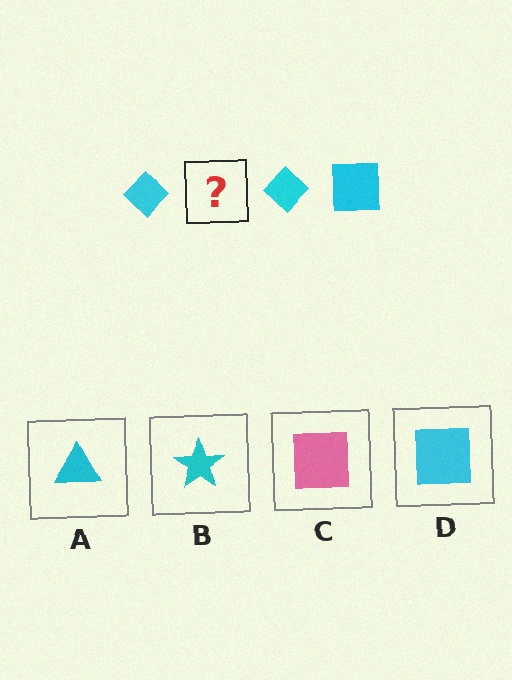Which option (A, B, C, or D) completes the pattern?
D.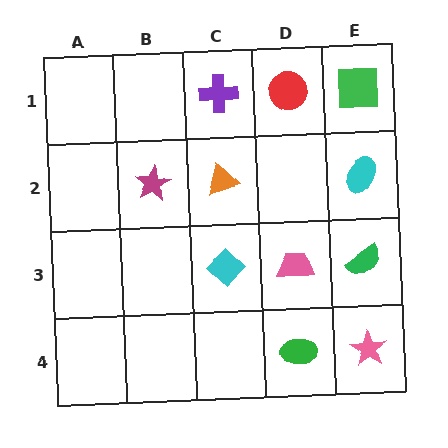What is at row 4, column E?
A pink star.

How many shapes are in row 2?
3 shapes.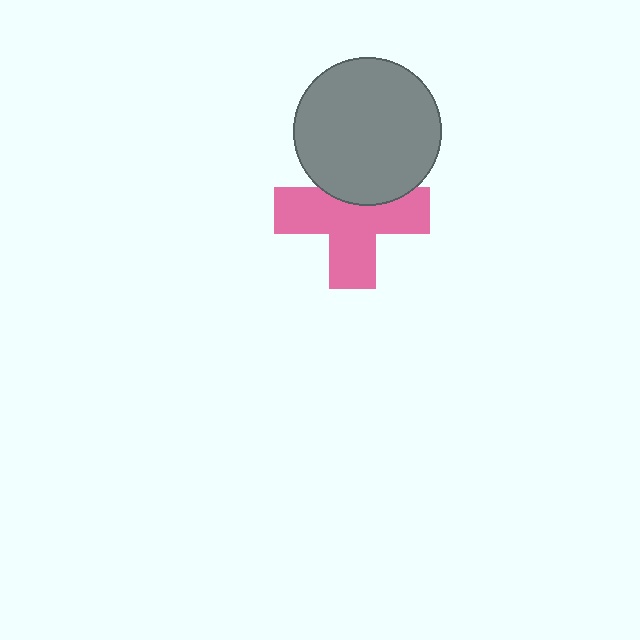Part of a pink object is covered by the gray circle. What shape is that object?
It is a cross.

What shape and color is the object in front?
The object in front is a gray circle.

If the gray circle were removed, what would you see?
You would see the complete pink cross.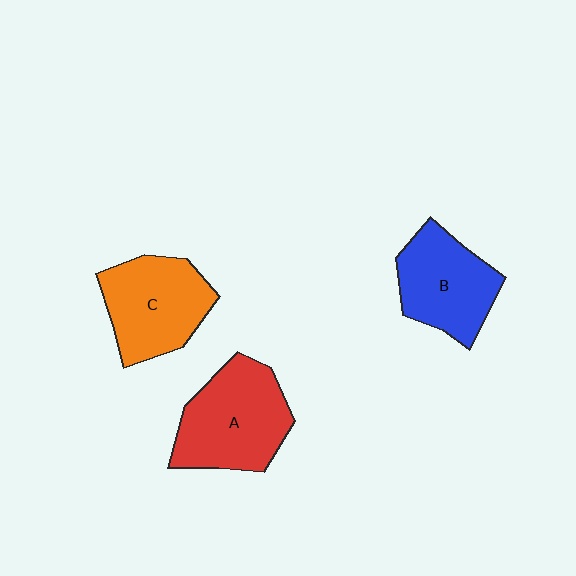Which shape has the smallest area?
Shape B (blue).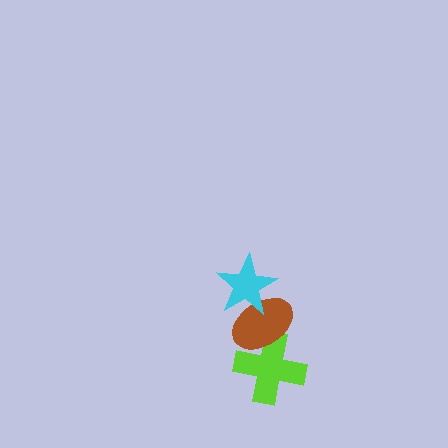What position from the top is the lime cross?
The lime cross is 3rd from the top.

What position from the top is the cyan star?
The cyan star is 1st from the top.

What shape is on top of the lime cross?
The brown ellipse is on top of the lime cross.